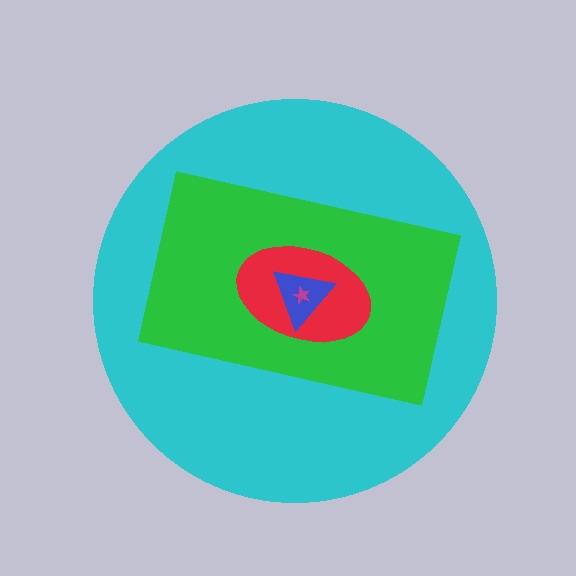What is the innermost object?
The magenta star.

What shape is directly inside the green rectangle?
The red ellipse.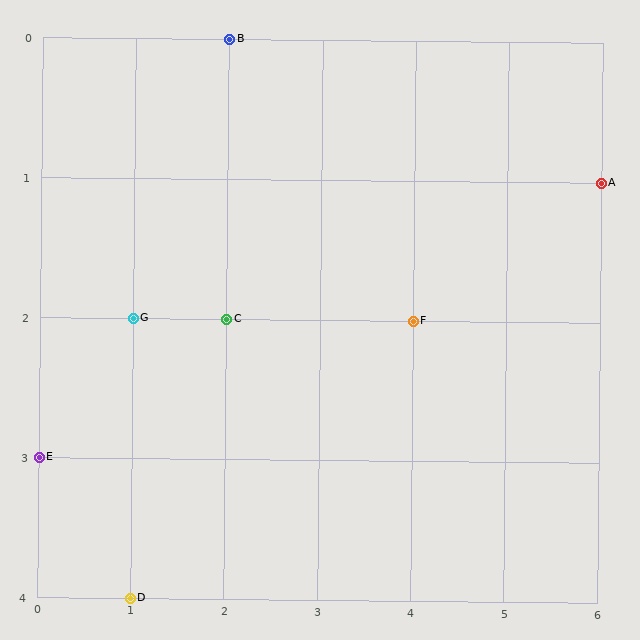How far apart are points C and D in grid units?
Points C and D are 1 column and 2 rows apart (about 2.2 grid units diagonally).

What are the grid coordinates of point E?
Point E is at grid coordinates (0, 3).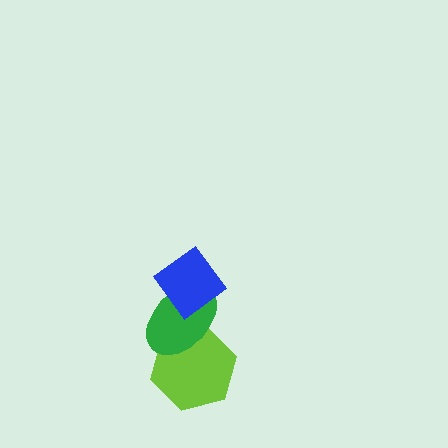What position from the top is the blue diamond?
The blue diamond is 1st from the top.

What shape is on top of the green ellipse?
The blue diamond is on top of the green ellipse.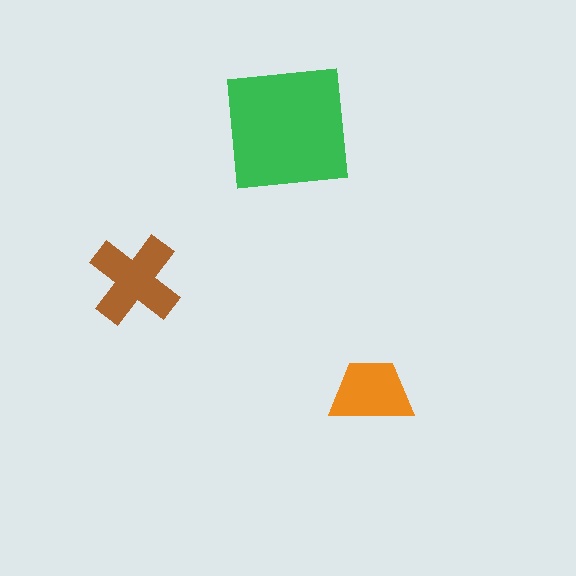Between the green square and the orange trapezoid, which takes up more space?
The green square.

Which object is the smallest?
The orange trapezoid.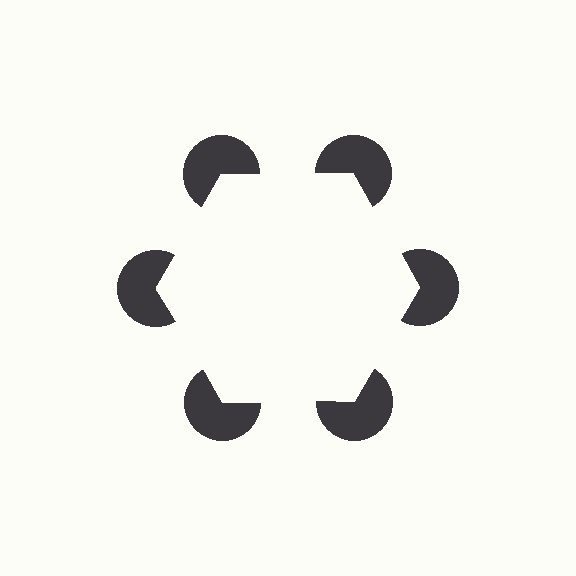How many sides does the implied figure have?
6 sides.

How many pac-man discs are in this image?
There are 6 — one at each vertex of the illusory hexagon.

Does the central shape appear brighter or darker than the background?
It typically appears slightly brighter than the background, even though no actual brightness change is drawn.